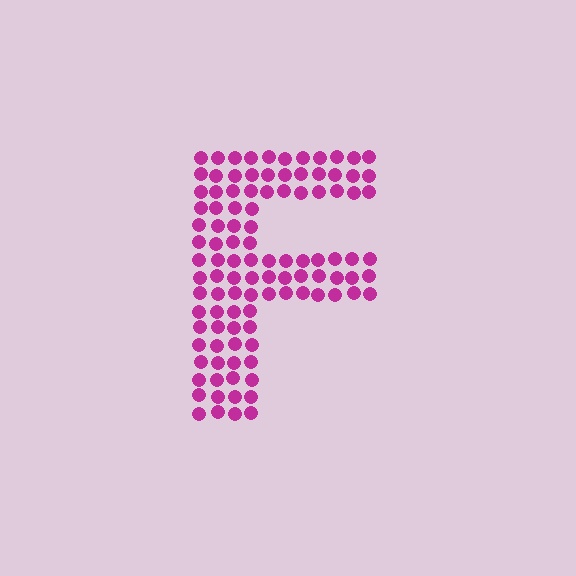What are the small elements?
The small elements are circles.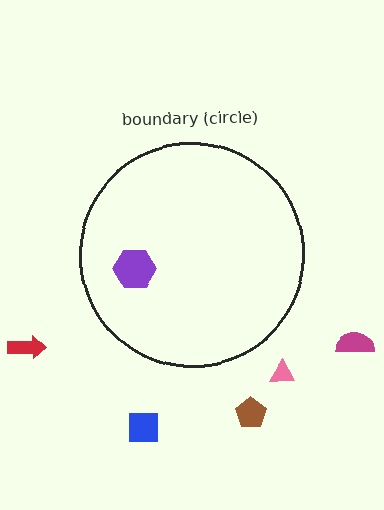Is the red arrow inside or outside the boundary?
Outside.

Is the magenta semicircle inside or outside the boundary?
Outside.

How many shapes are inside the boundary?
1 inside, 5 outside.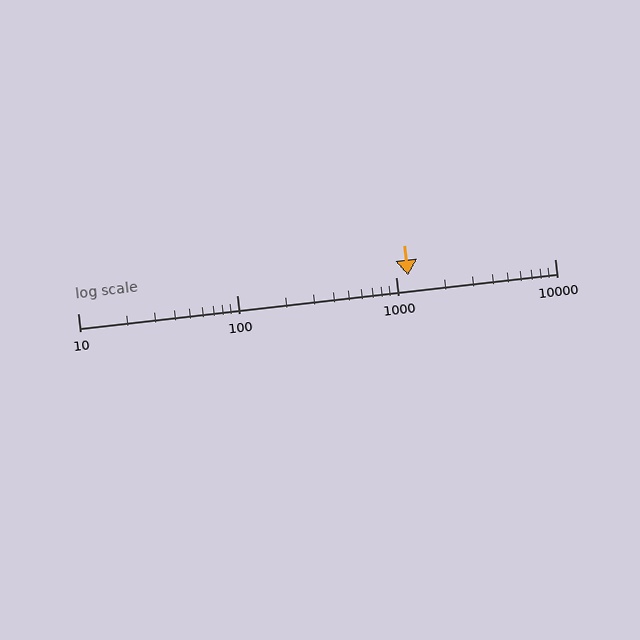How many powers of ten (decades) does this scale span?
The scale spans 3 decades, from 10 to 10000.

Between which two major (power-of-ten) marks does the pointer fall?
The pointer is between 1000 and 10000.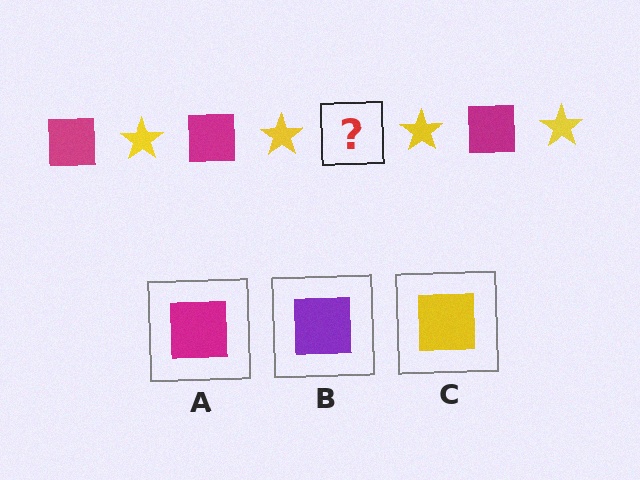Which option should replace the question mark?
Option A.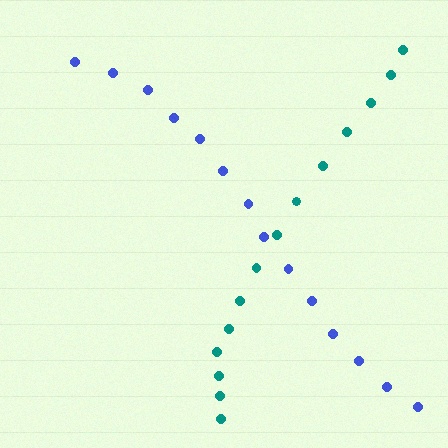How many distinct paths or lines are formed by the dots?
There are 2 distinct paths.